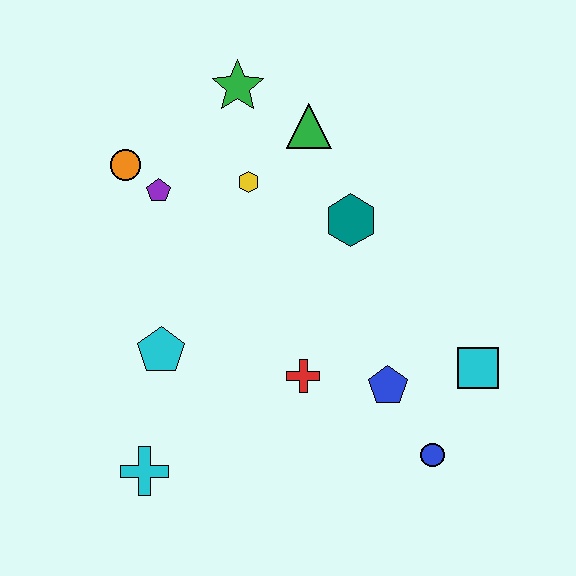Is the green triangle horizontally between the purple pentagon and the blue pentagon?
Yes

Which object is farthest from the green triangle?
The cyan cross is farthest from the green triangle.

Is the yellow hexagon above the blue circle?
Yes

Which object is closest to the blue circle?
The blue pentagon is closest to the blue circle.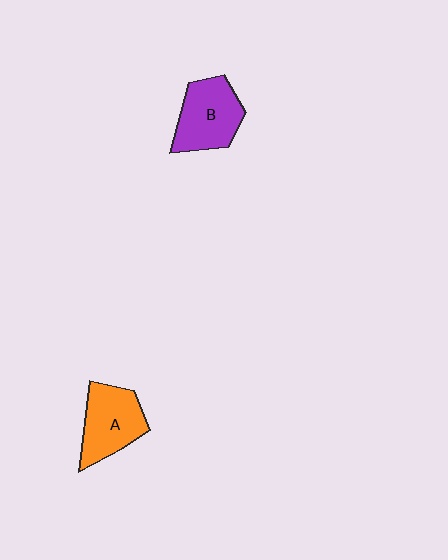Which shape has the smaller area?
Shape A (orange).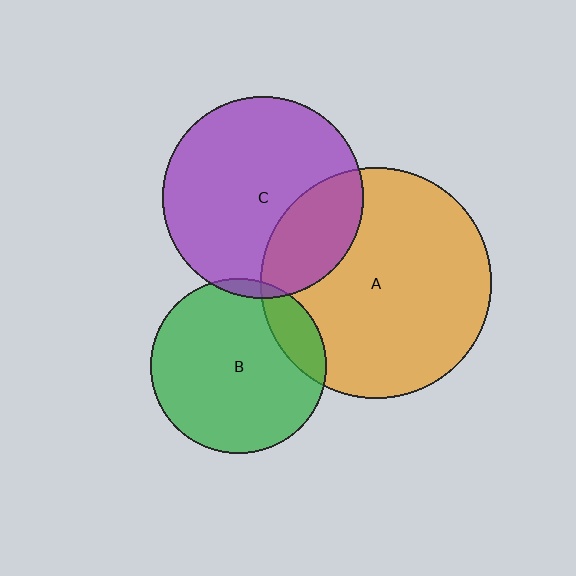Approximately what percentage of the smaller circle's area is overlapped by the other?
Approximately 5%.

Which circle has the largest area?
Circle A (orange).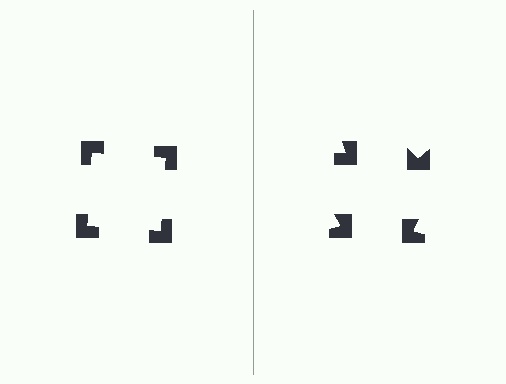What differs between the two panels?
The notched squares are positioned identically on both sides; only the wedge orientations differ. On the left they align to a square; on the right they are misaligned.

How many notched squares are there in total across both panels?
8 — 4 on each side.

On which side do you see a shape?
An illusory square appears on the left side. On the right side the wedge cuts are rotated, so no coherent shape forms.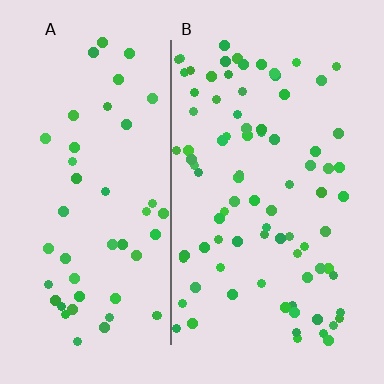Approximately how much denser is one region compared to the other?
Approximately 1.7× — region B over region A.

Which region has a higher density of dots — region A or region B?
B (the right).